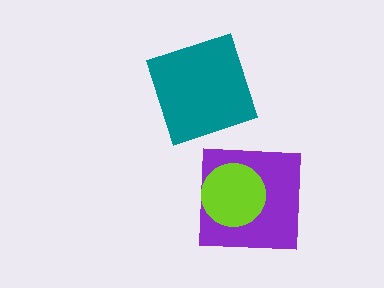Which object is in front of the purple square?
The lime circle is in front of the purple square.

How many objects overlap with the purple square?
1 object overlaps with the purple square.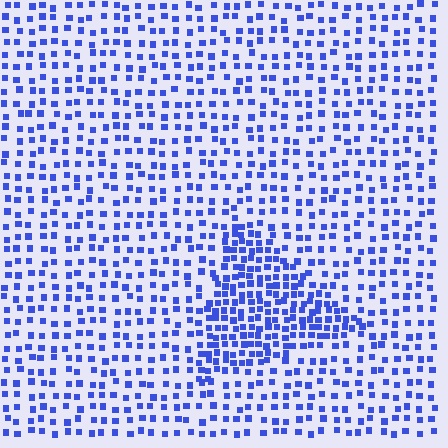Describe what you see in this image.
The image contains small blue elements arranged at two different densities. A triangle-shaped region is visible where the elements are more densely packed than the surrounding area.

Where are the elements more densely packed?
The elements are more densely packed inside the triangle boundary.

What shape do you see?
I see a triangle.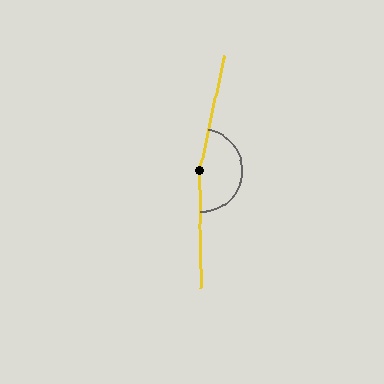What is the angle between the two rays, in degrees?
Approximately 168 degrees.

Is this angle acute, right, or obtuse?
It is obtuse.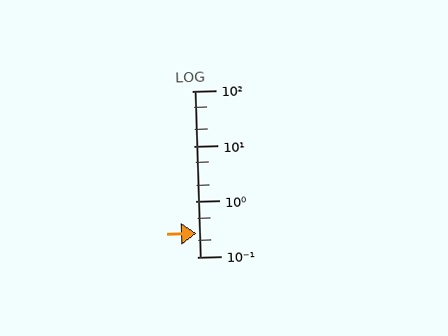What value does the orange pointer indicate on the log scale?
The pointer indicates approximately 0.27.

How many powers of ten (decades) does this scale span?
The scale spans 3 decades, from 0.1 to 100.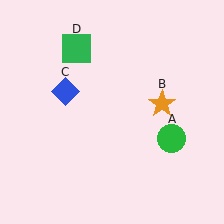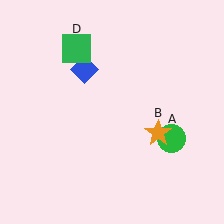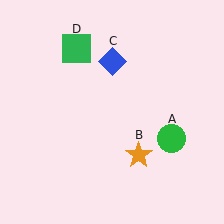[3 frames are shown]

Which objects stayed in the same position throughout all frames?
Green circle (object A) and green square (object D) remained stationary.